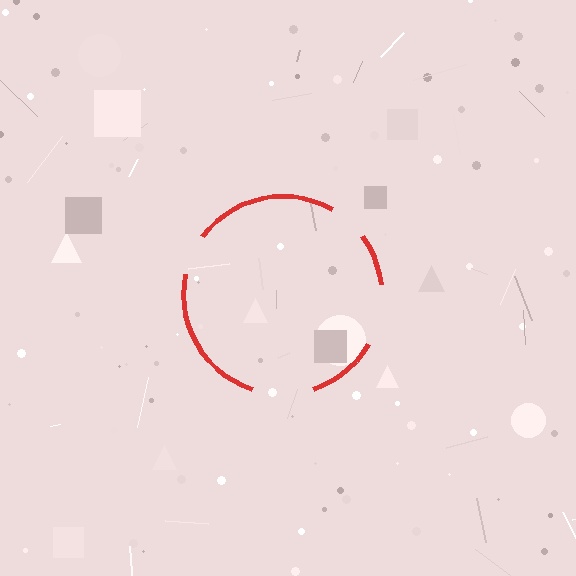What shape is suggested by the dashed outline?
The dashed outline suggests a circle.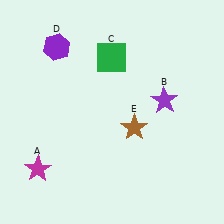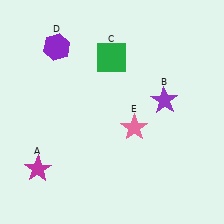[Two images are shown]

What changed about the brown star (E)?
In Image 1, E is brown. In Image 2, it changed to pink.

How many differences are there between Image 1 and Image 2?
There is 1 difference between the two images.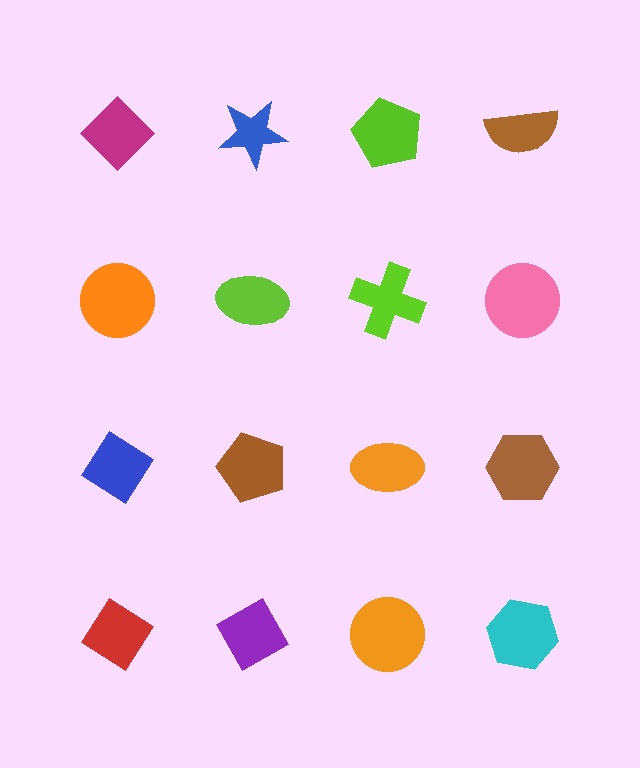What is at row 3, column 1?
A blue diamond.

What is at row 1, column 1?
A magenta diamond.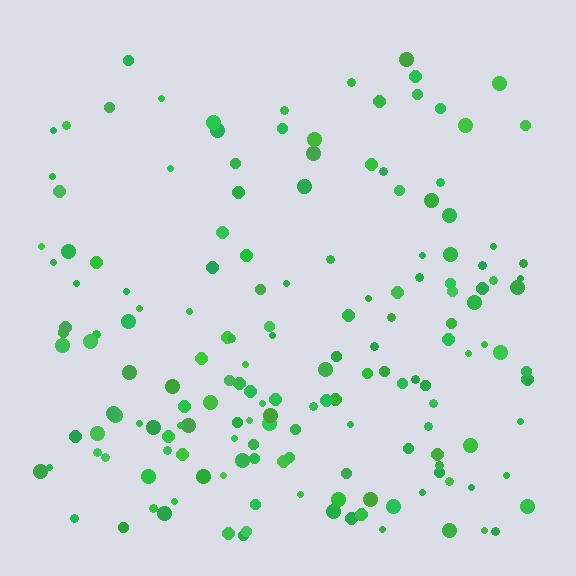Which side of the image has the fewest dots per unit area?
The top.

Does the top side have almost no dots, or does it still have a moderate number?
Still a moderate number, just noticeably fewer than the bottom.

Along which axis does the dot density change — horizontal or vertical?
Vertical.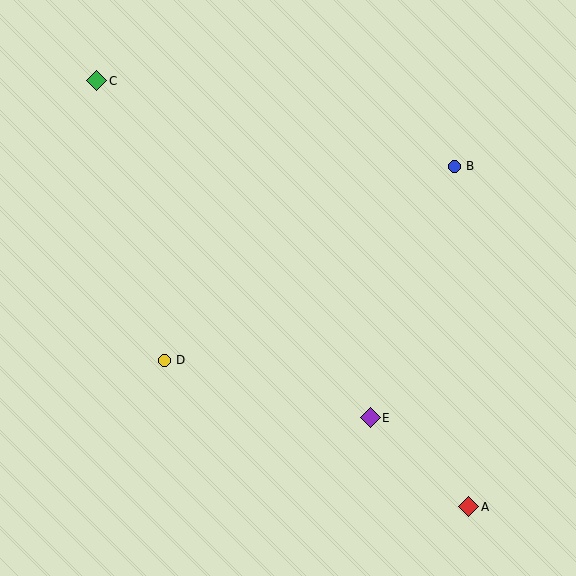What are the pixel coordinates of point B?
Point B is at (454, 166).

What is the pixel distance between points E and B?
The distance between E and B is 265 pixels.